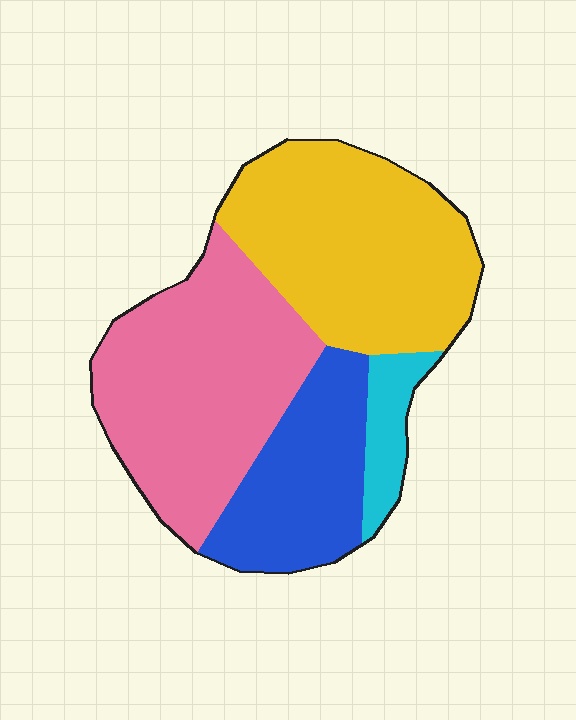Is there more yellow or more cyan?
Yellow.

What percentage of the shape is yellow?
Yellow covers 36% of the shape.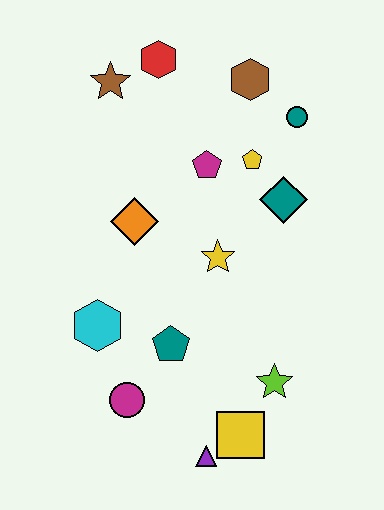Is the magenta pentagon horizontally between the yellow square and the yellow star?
No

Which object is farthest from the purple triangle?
The red hexagon is farthest from the purple triangle.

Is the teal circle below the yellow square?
No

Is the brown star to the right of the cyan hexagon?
Yes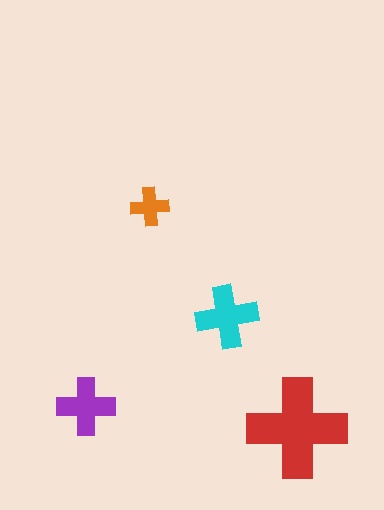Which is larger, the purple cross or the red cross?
The red one.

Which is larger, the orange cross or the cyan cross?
The cyan one.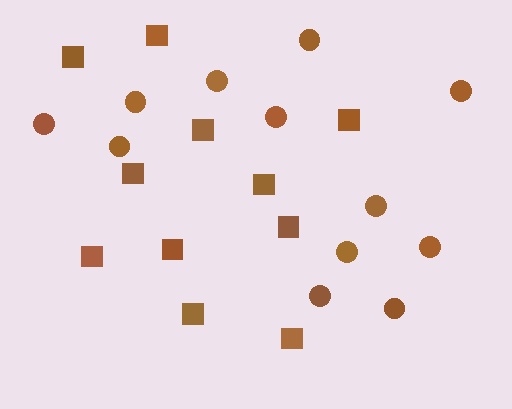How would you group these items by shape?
There are 2 groups: one group of squares (11) and one group of circles (12).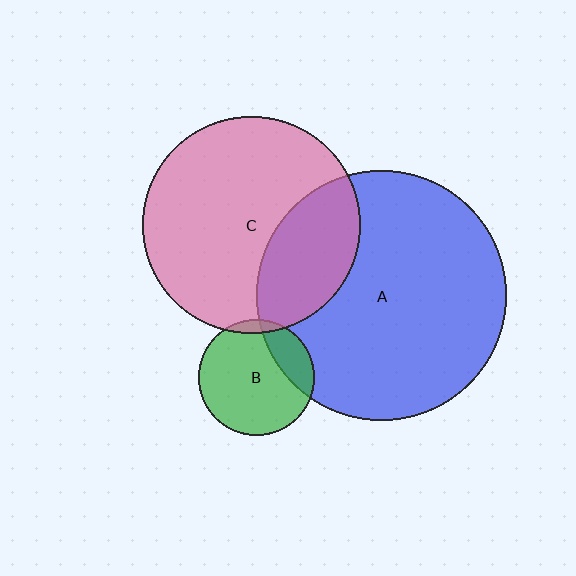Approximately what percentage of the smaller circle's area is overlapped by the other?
Approximately 20%.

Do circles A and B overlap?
Yes.